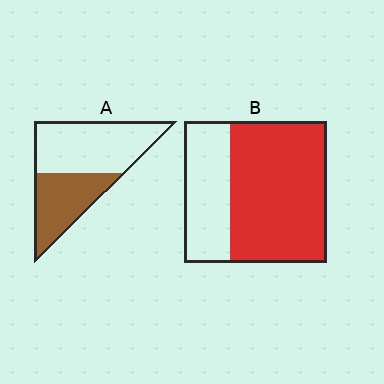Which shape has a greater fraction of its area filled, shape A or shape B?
Shape B.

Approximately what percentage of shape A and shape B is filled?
A is approximately 40% and B is approximately 70%.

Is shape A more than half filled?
No.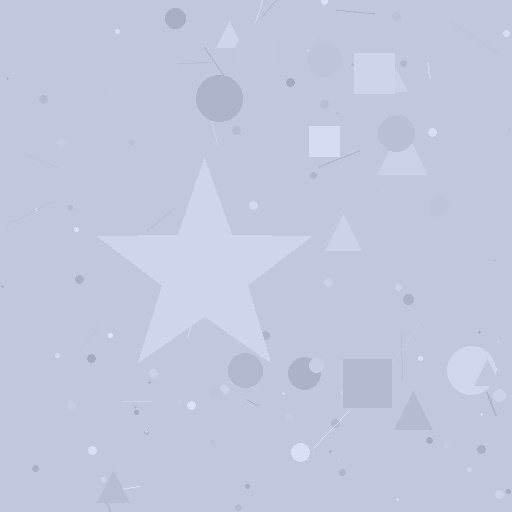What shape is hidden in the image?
A star is hidden in the image.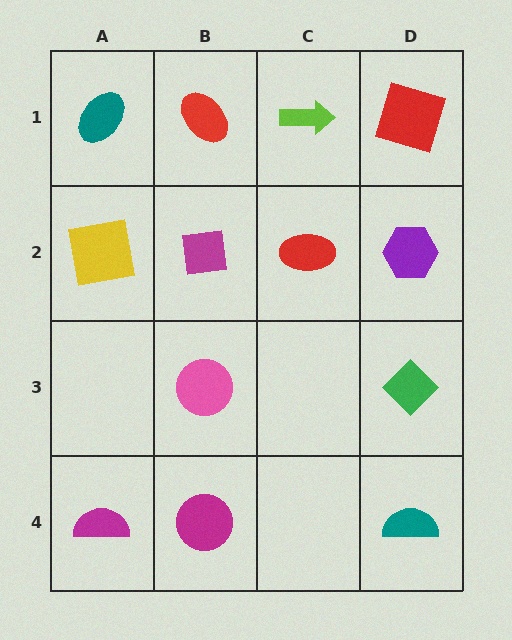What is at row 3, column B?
A pink circle.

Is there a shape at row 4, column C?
No, that cell is empty.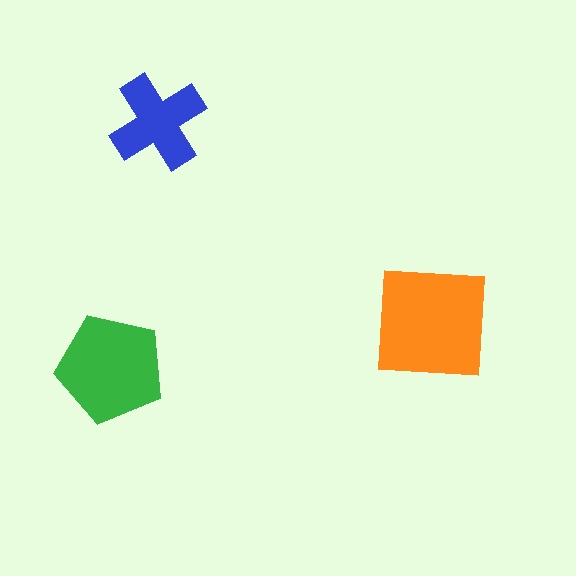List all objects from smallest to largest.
The blue cross, the green pentagon, the orange square.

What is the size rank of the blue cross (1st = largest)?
3rd.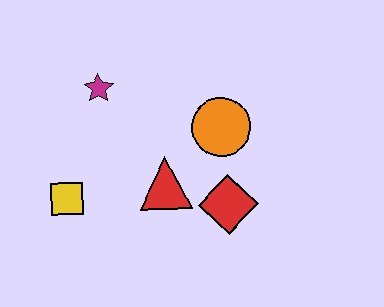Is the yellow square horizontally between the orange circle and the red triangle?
No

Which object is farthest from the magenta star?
The red diamond is farthest from the magenta star.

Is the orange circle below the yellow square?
No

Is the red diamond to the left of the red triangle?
No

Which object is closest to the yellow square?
The red triangle is closest to the yellow square.